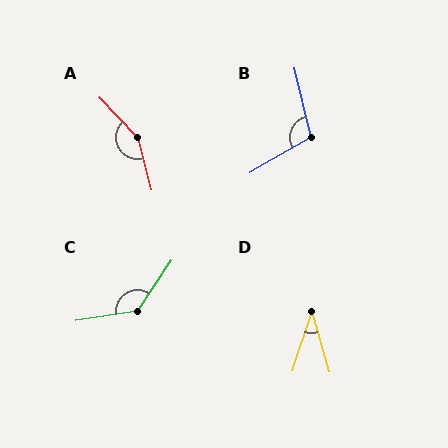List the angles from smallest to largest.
D (34°), B (106°), C (133°), A (151°).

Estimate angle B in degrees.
Approximately 106 degrees.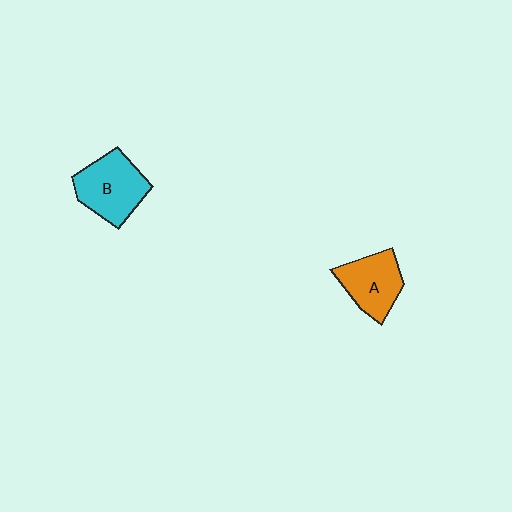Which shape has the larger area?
Shape B (cyan).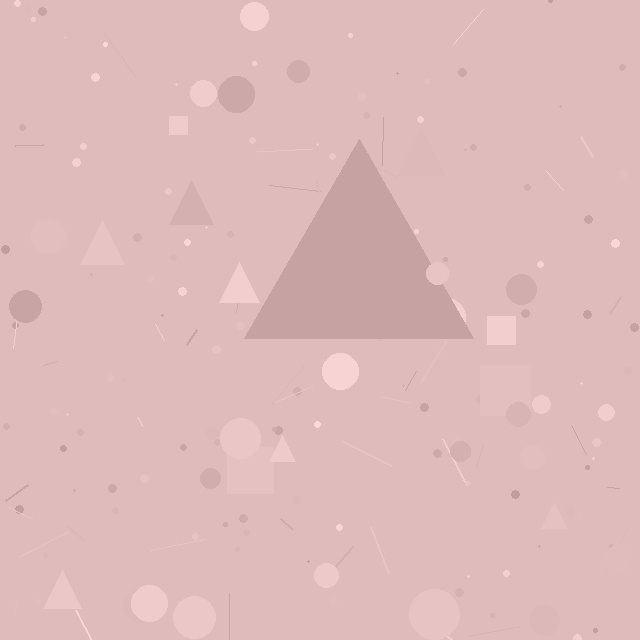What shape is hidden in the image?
A triangle is hidden in the image.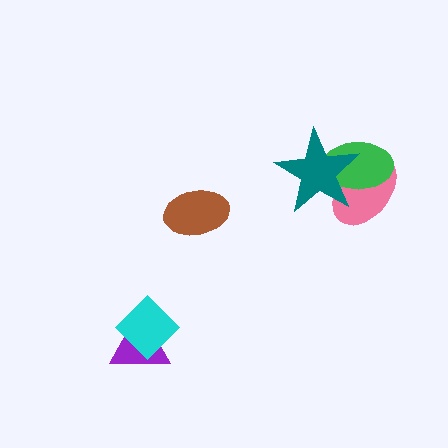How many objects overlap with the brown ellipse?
0 objects overlap with the brown ellipse.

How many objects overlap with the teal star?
2 objects overlap with the teal star.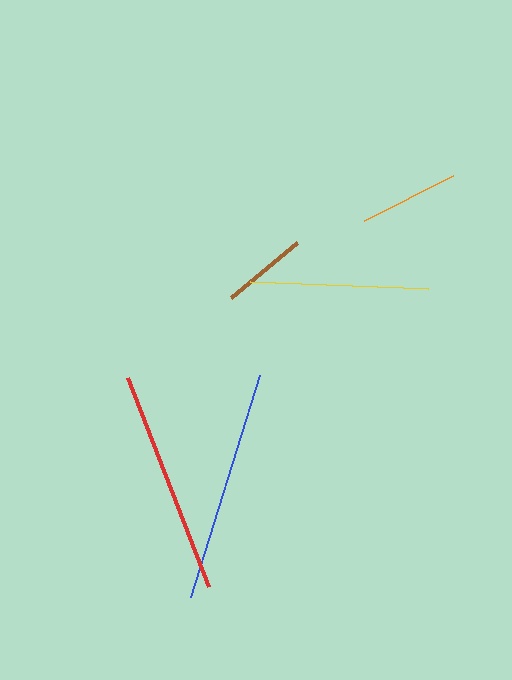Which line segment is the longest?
The blue line is the longest at approximately 232 pixels.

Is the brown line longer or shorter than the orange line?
The orange line is longer than the brown line.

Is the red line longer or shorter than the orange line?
The red line is longer than the orange line.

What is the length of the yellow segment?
The yellow segment is approximately 178 pixels long.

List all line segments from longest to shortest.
From longest to shortest: blue, red, yellow, orange, brown.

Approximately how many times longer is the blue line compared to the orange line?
The blue line is approximately 2.3 times the length of the orange line.